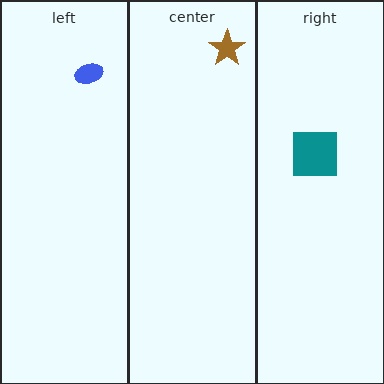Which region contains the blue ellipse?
The left region.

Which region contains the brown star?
The center region.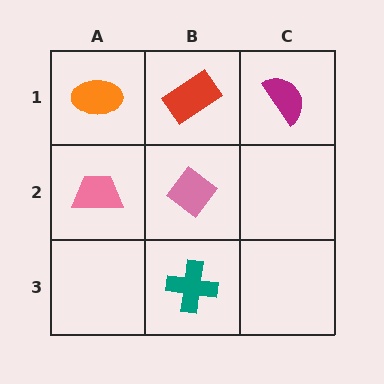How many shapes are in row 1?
3 shapes.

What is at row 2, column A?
A pink trapezoid.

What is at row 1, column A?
An orange ellipse.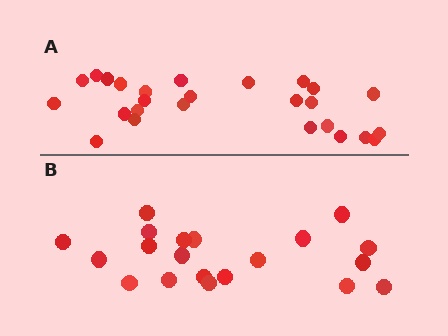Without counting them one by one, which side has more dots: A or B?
Region A (the top region) has more dots.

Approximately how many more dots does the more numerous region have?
Region A has about 6 more dots than region B.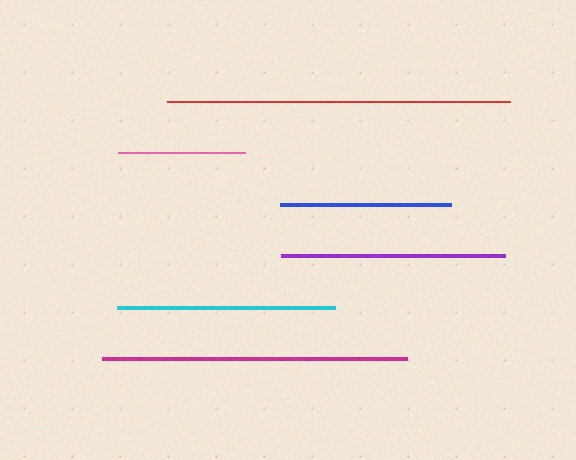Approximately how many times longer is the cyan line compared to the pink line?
The cyan line is approximately 1.7 times the length of the pink line.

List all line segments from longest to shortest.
From longest to shortest: red, magenta, purple, cyan, blue, pink.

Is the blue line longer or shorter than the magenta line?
The magenta line is longer than the blue line.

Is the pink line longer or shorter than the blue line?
The blue line is longer than the pink line.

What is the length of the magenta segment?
The magenta segment is approximately 306 pixels long.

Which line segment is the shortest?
The pink line is the shortest at approximately 127 pixels.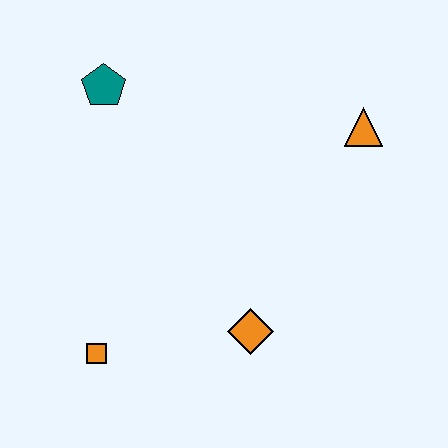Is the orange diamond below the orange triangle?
Yes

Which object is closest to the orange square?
The orange diamond is closest to the orange square.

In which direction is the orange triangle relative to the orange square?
The orange triangle is to the right of the orange square.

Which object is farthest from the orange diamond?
The teal pentagon is farthest from the orange diamond.